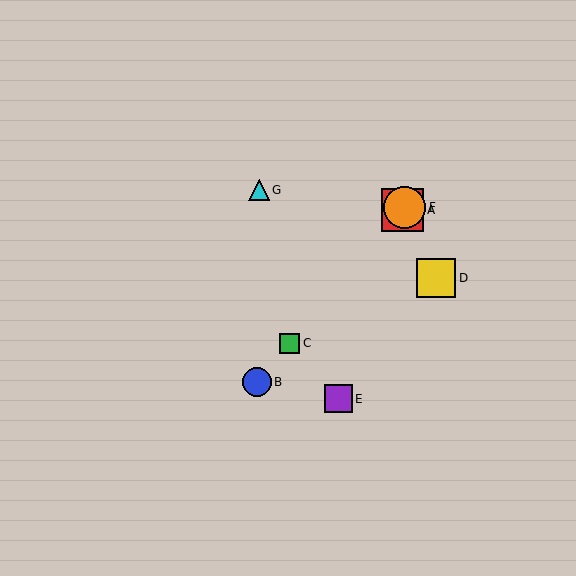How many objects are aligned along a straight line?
4 objects (A, B, C, F) are aligned along a straight line.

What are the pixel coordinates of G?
Object G is at (259, 190).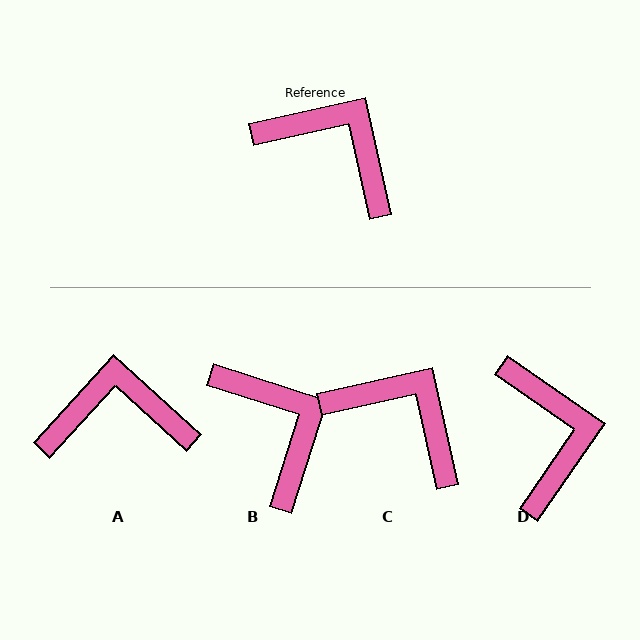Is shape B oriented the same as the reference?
No, it is off by about 30 degrees.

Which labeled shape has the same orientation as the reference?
C.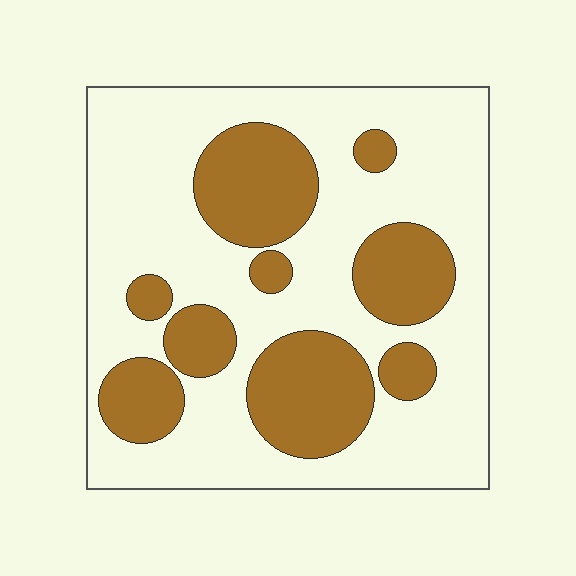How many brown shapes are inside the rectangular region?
9.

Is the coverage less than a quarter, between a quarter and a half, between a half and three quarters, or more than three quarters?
Between a quarter and a half.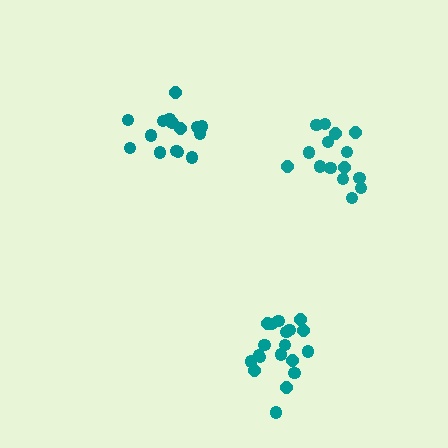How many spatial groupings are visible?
There are 3 spatial groupings.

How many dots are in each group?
Group 1: 19 dots, Group 2: 15 dots, Group 3: 15 dots (49 total).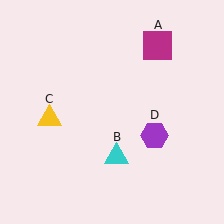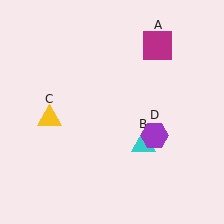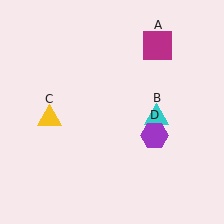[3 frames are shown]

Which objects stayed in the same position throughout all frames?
Magenta square (object A) and yellow triangle (object C) and purple hexagon (object D) remained stationary.